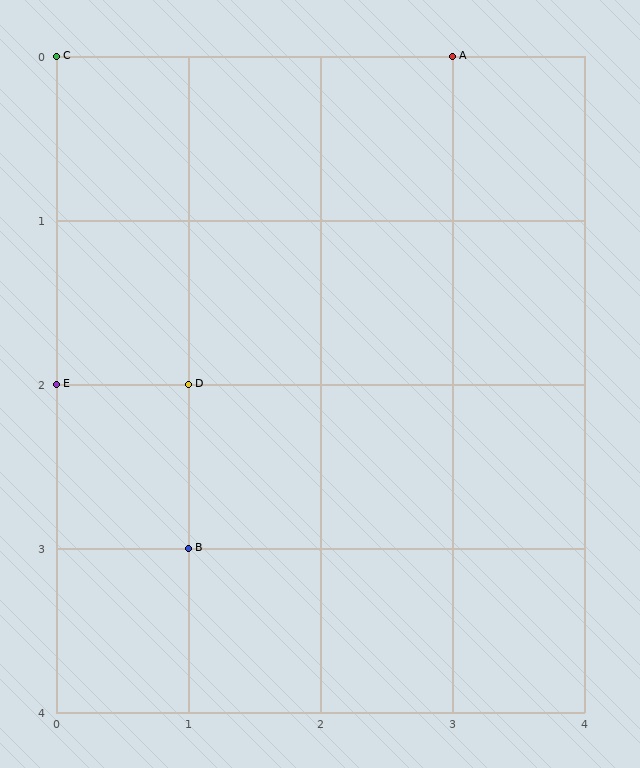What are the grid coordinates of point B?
Point B is at grid coordinates (1, 3).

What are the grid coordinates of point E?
Point E is at grid coordinates (0, 2).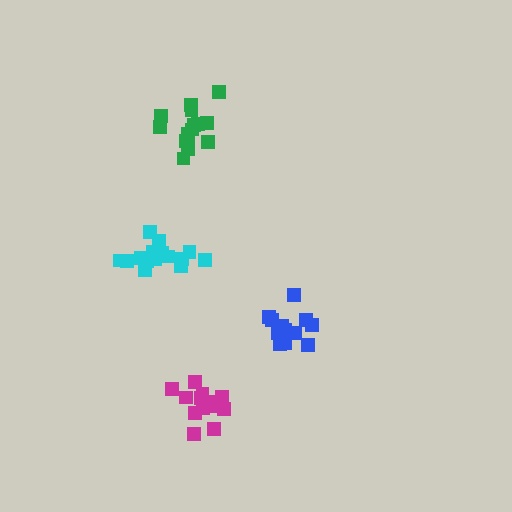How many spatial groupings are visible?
There are 4 spatial groupings.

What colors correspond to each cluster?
The clusters are colored: green, magenta, cyan, blue.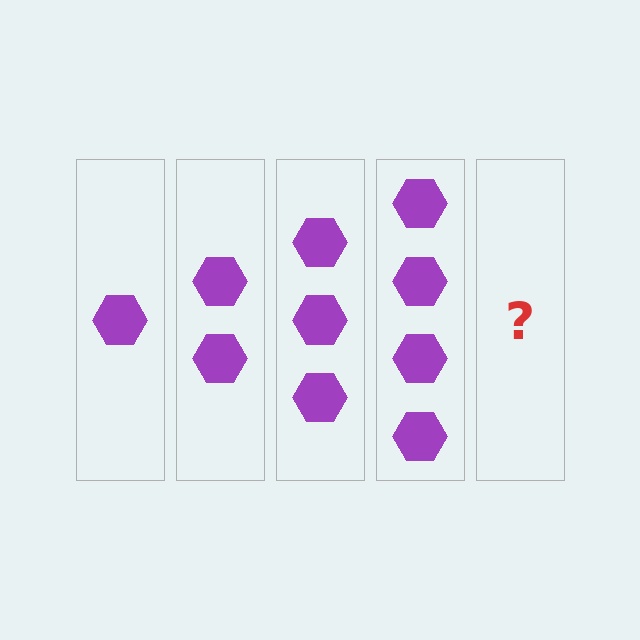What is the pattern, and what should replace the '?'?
The pattern is that each step adds one more hexagon. The '?' should be 5 hexagons.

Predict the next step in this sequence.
The next step is 5 hexagons.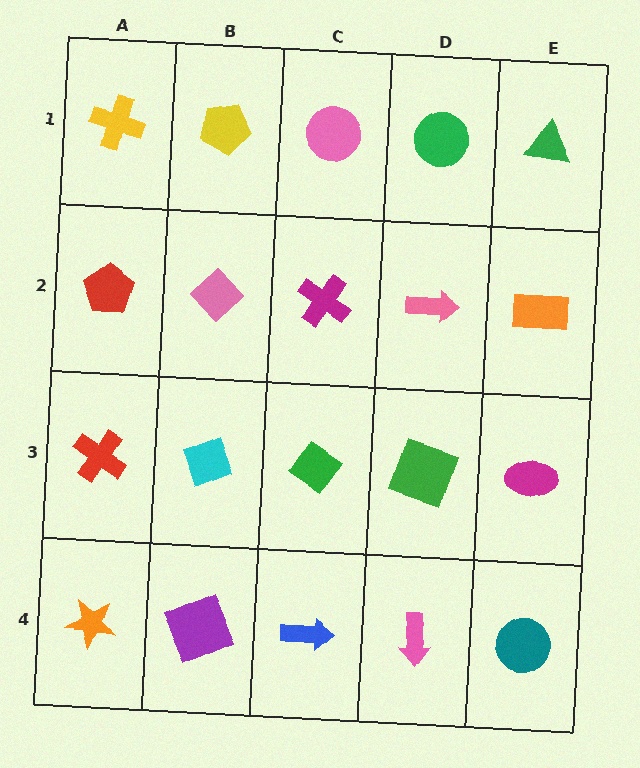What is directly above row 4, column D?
A green square.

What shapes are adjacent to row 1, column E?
An orange rectangle (row 2, column E), a green circle (row 1, column D).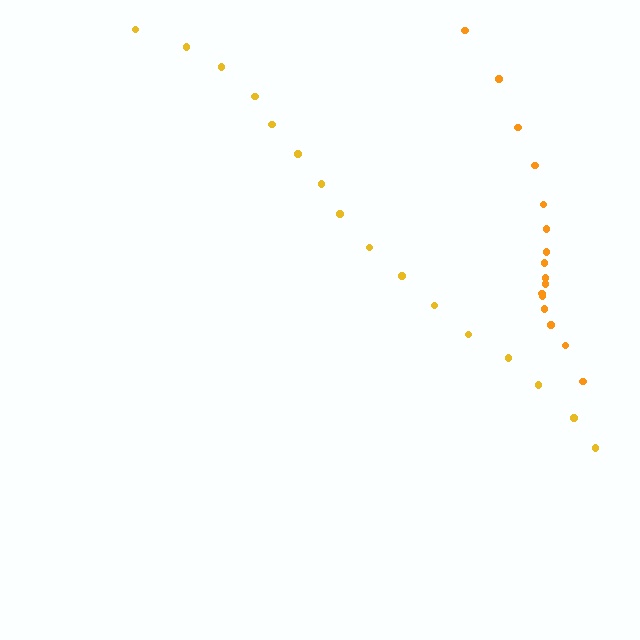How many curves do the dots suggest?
There are 2 distinct paths.